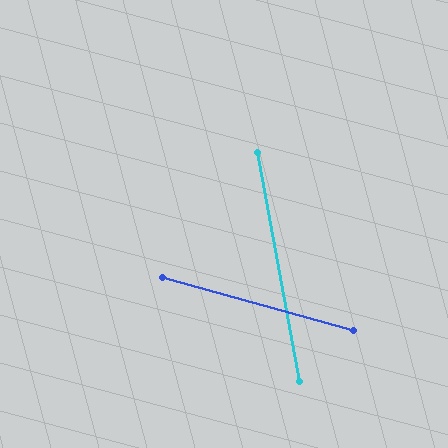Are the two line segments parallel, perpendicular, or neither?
Neither parallel nor perpendicular — they differ by about 64°.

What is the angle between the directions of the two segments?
Approximately 64 degrees.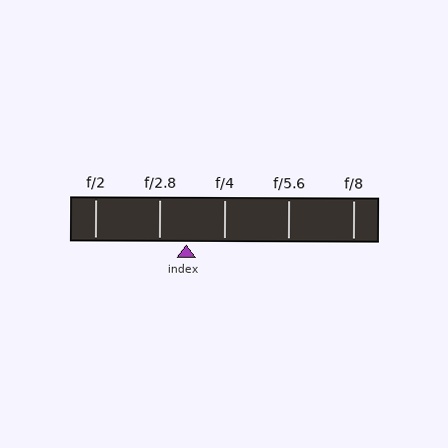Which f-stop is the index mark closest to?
The index mark is closest to f/2.8.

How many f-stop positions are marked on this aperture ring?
There are 5 f-stop positions marked.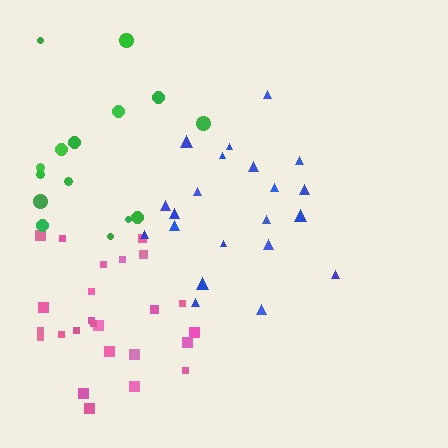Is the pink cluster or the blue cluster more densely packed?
Blue.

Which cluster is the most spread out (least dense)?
Green.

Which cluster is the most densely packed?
Blue.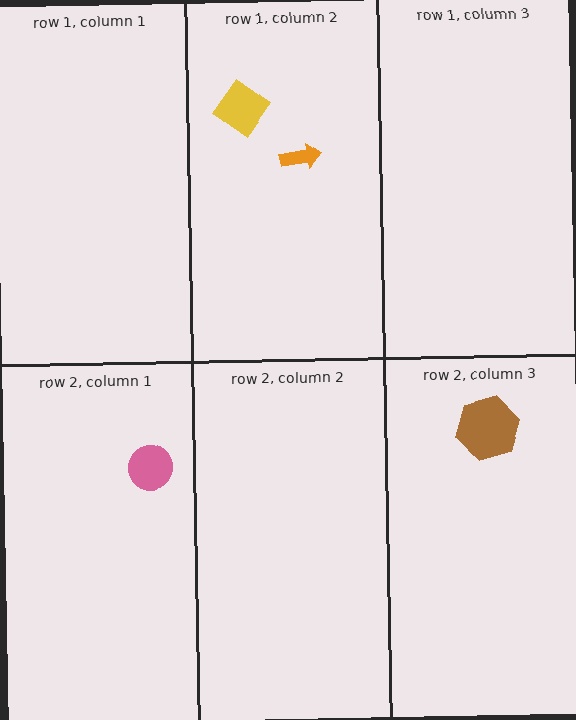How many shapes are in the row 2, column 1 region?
1.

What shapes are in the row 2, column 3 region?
The brown hexagon.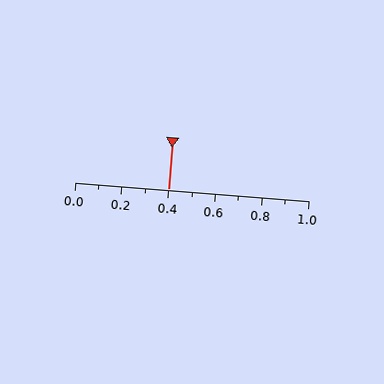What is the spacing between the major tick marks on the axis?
The major ticks are spaced 0.2 apart.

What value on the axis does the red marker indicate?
The marker indicates approximately 0.4.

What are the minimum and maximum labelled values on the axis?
The axis runs from 0.0 to 1.0.